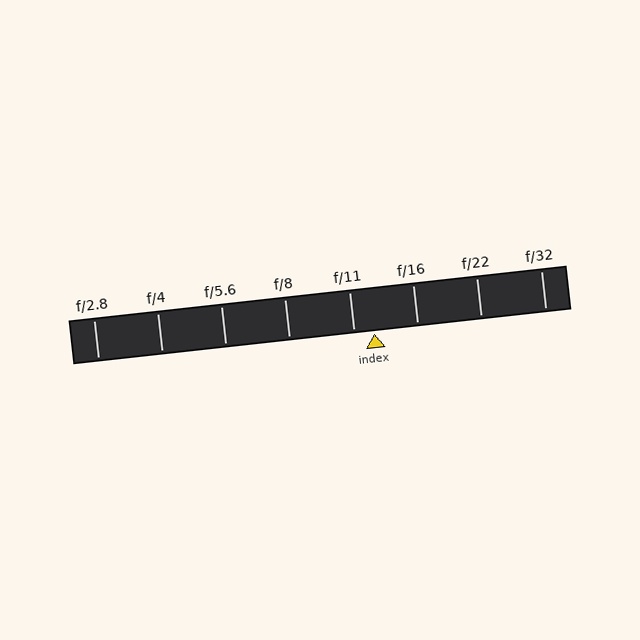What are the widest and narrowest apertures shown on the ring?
The widest aperture shown is f/2.8 and the narrowest is f/32.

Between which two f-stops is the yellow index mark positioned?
The index mark is between f/11 and f/16.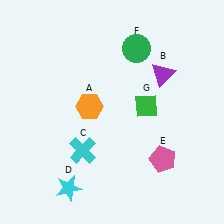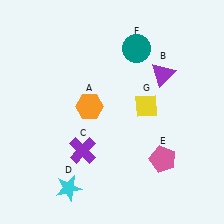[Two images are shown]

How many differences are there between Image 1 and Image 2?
There are 3 differences between the two images.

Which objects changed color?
C changed from cyan to purple. F changed from green to teal. G changed from green to yellow.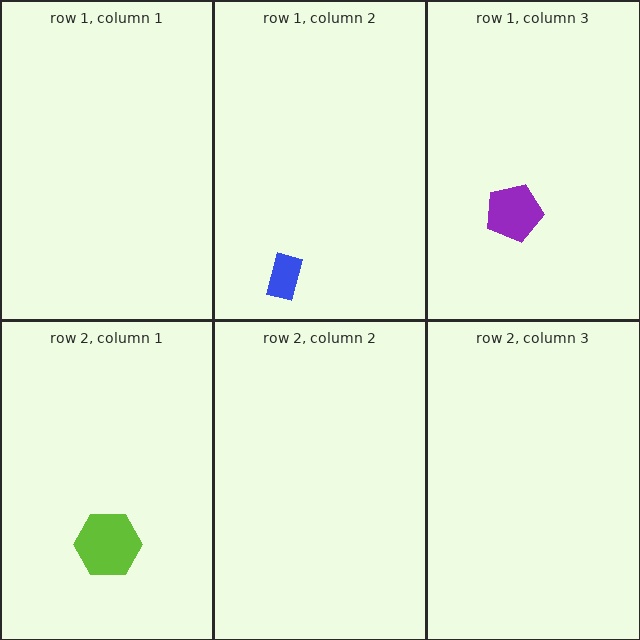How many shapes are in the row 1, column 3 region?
1.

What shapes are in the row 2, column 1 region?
The lime hexagon.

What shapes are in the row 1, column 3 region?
The purple pentagon.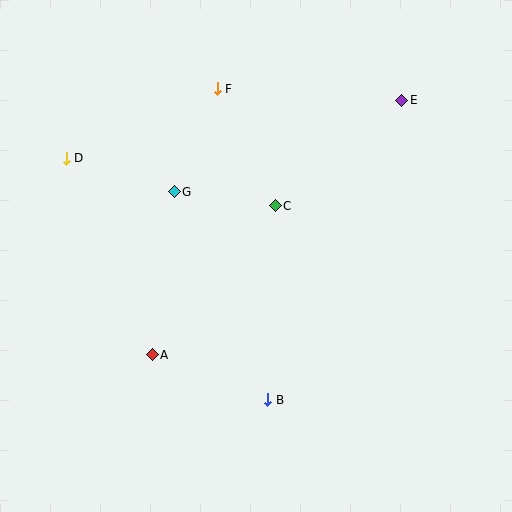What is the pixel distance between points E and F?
The distance between E and F is 185 pixels.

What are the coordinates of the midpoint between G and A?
The midpoint between G and A is at (163, 273).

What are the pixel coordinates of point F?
Point F is at (217, 89).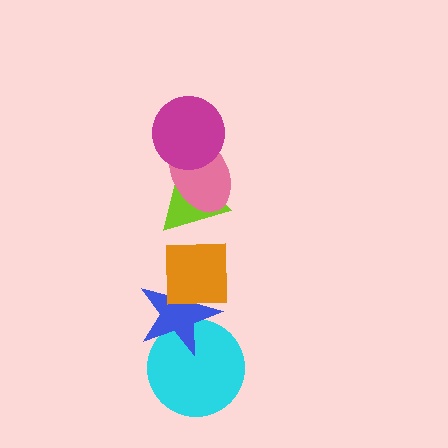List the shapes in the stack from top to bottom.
From top to bottom: the magenta circle, the pink ellipse, the lime triangle, the orange square, the blue star, the cyan circle.